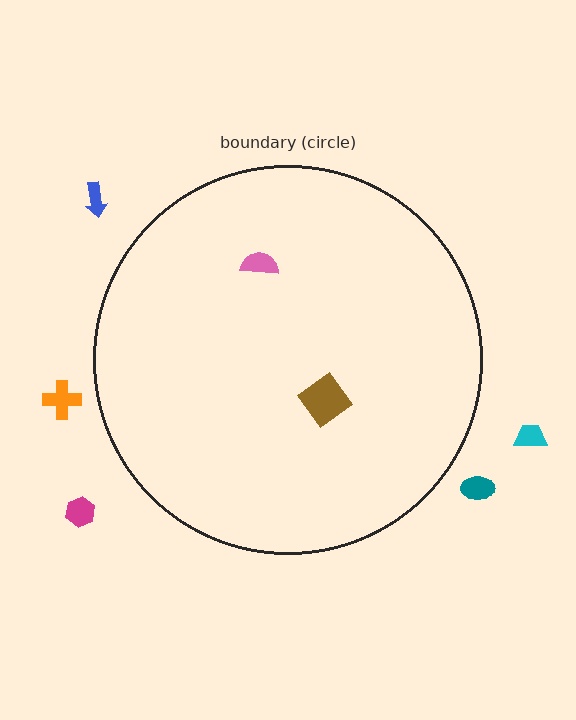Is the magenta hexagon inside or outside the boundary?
Outside.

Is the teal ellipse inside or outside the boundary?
Outside.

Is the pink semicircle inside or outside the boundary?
Inside.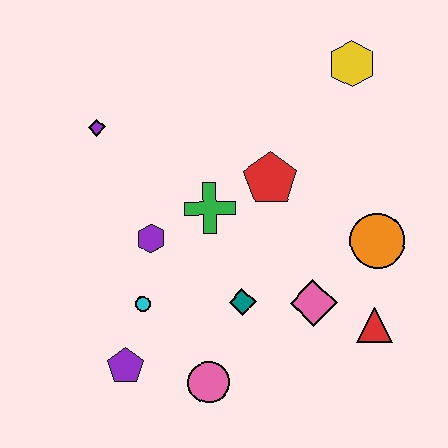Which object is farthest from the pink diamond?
The purple diamond is farthest from the pink diamond.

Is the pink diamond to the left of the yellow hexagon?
Yes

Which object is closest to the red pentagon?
The green cross is closest to the red pentagon.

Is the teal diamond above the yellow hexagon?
No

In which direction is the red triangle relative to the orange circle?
The red triangle is below the orange circle.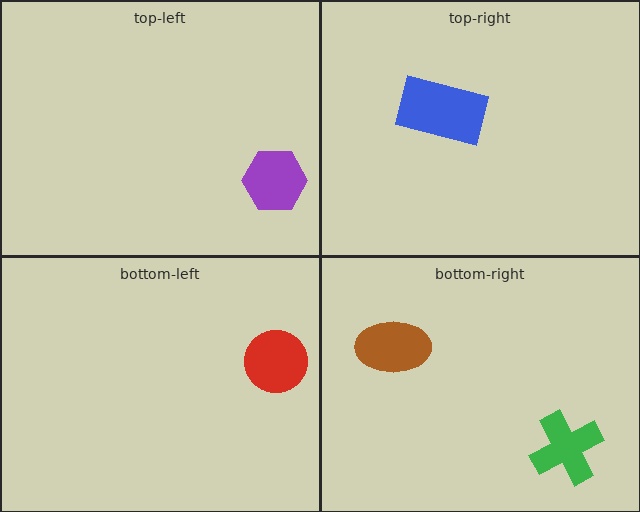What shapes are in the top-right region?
The blue rectangle.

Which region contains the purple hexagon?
The top-left region.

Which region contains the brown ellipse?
The bottom-right region.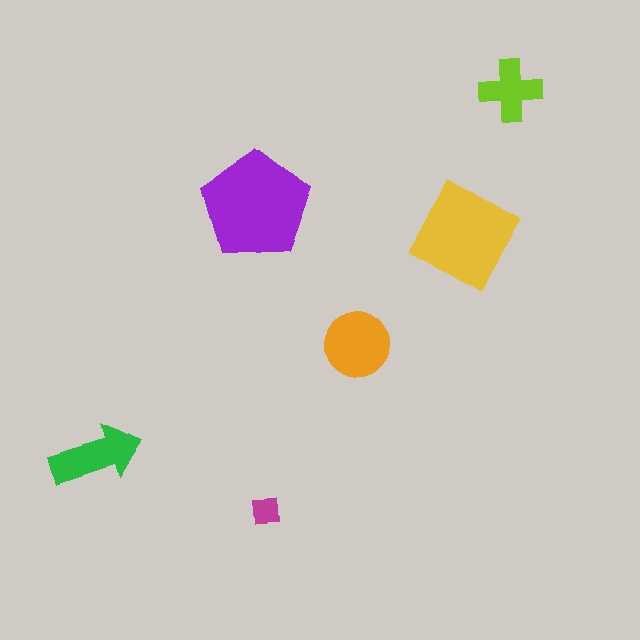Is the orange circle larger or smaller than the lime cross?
Larger.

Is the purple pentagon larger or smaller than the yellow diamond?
Larger.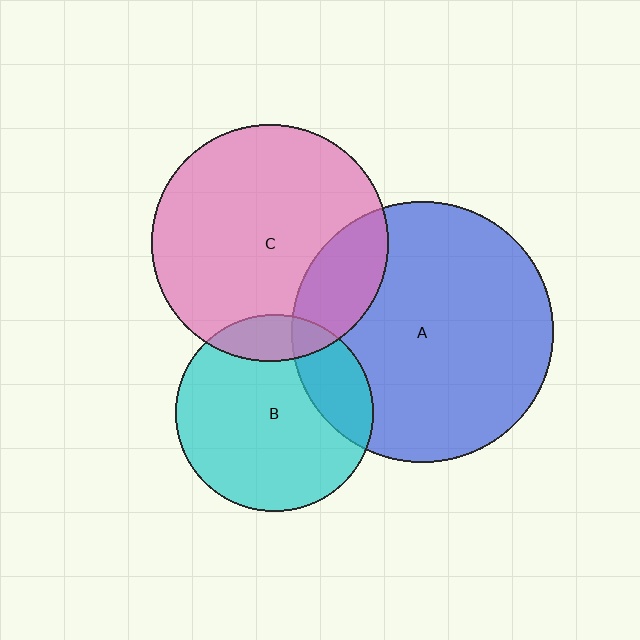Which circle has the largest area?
Circle A (blue).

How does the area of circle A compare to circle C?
Approximately 1.2 times.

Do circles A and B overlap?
Yes.